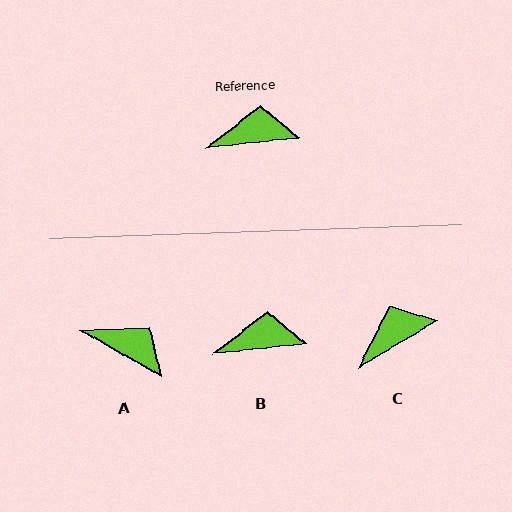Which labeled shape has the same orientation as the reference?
B.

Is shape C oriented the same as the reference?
No, it is off by about 25 degrees.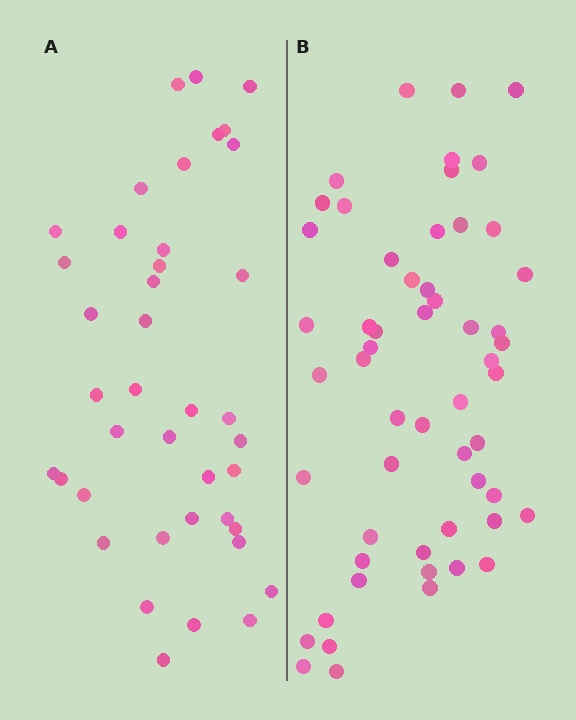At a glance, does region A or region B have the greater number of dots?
Region B (the right region) has more dots.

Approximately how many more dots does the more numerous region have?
Region B has approximately 15 more dots than region A.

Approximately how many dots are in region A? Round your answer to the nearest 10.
About 40 dots.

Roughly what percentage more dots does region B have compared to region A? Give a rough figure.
About 40% more.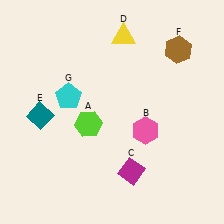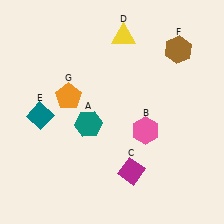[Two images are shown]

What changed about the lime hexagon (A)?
In Image 1, A is lime. In Image 2, it changed to teal.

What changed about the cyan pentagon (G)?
In Image 1, G is cyan. In Image 2, it changed to orange.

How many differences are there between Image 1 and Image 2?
There are 2 differences between the two images.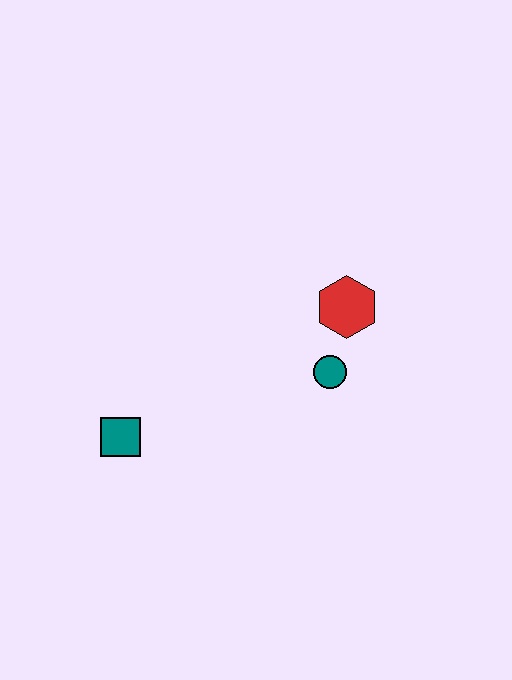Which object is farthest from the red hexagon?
The teal square is farthest from the red hexagon.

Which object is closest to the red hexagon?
The teal circle is closest to the red hexagon.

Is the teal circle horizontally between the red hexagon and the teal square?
Yes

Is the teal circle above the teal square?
Yes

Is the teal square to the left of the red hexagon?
Yes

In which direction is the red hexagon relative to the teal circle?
The red hexagon is above the teal circle.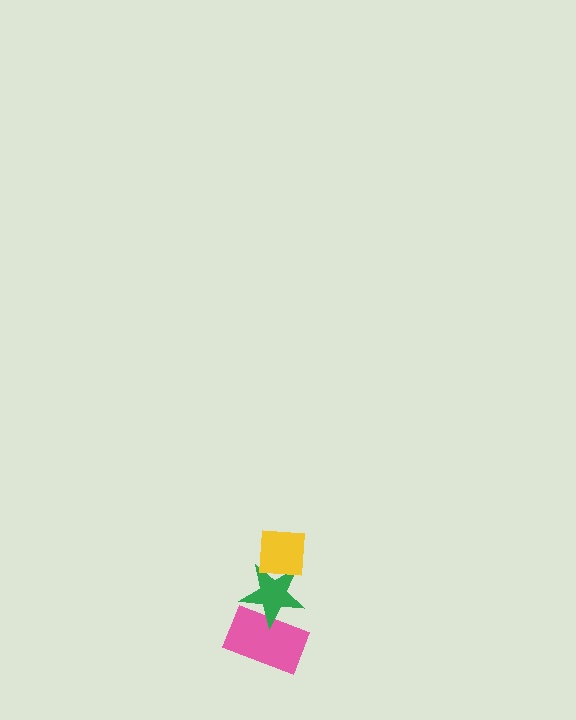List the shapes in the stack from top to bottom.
From top to bottom: the yellow square, the green star, the pink rectangle.